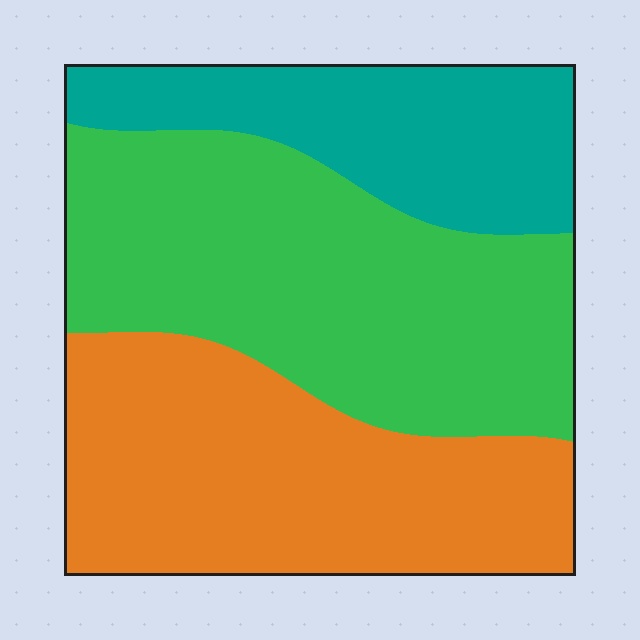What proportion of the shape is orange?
Orange takes up between a third and a half of the shape.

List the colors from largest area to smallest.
From largest to smallest: green, orange, teal.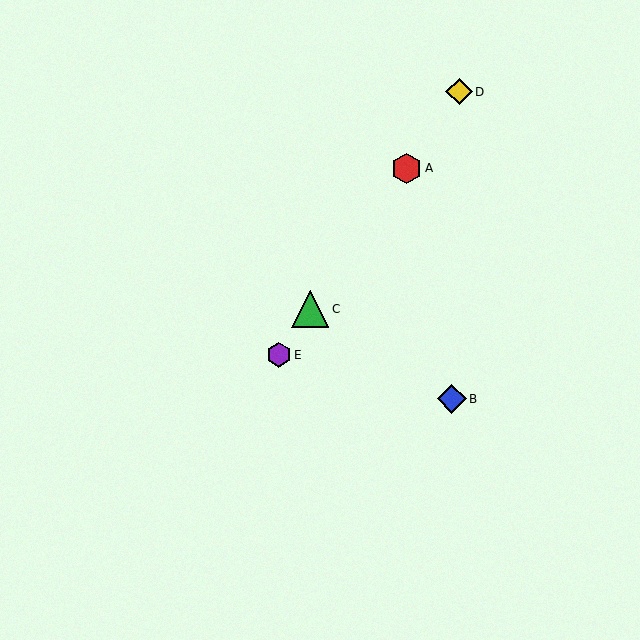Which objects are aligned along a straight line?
Objects A, C, D, E are aligned along a straight line.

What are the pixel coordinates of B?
Object B is at (452, 399).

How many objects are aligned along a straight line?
4 objects (A, C, D, E) are aligned along a straight line.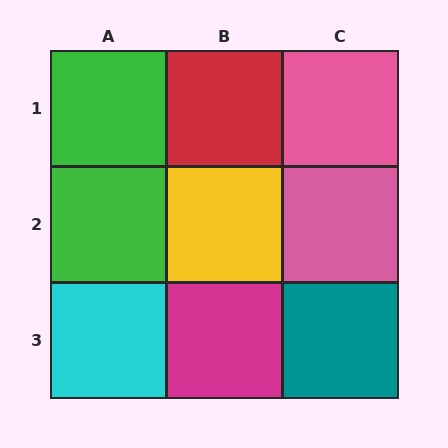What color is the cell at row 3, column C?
Teal.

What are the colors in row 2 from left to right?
Green, yellow, pink.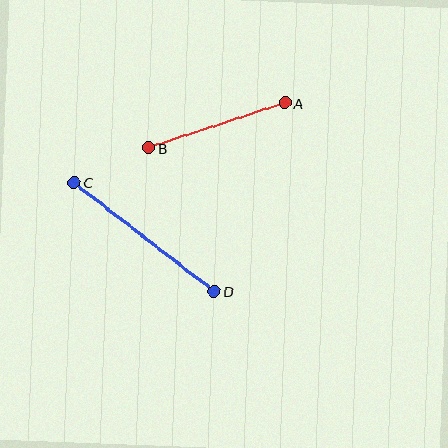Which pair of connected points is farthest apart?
Points C and D are farthest apart.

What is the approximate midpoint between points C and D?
The midpoint is at approximately (144, 237) pixels.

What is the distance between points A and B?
The distance is approximately 144 pixels.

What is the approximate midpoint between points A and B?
The midpoint is at approximately (217, 125) pixels.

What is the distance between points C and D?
The distance is approximately 178 pixels.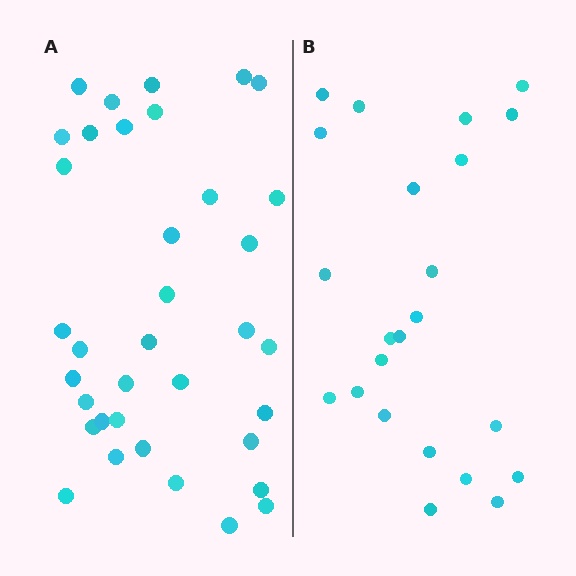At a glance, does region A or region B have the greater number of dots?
Region A (the left region) has more dots.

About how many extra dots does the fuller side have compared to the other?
Region A has approximately 15 more dots than region B.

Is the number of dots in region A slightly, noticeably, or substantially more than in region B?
Region A has substantially more. The ratio is roughly 1.6 to 1.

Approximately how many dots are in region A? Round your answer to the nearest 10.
About 40 dots. (The exact count is 36, which rounds to 40.)